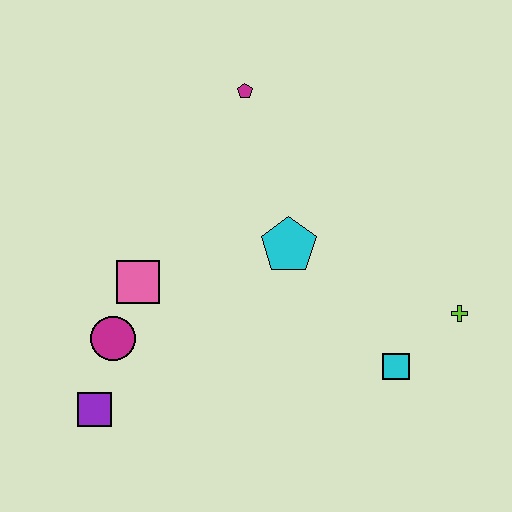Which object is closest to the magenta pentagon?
The cyan pentagon is closest to the magenta pentagon.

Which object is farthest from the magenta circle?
The lime cross is farthest from the magenta circle.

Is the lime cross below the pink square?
Yes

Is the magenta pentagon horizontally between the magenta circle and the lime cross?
Yes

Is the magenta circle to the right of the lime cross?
No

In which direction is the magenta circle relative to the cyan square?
The magenta circle is to the left of the cyan square.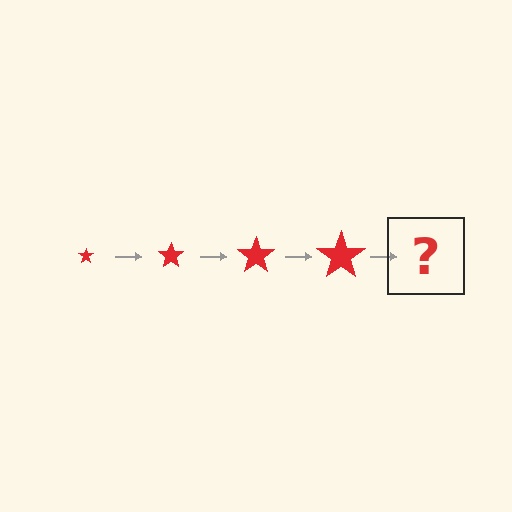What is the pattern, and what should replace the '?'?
The pattern is that the star gets progressively larger each step. The '?' should be a red star, larger than the previous one.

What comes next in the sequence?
The next element should be a red star, larger than the previous one.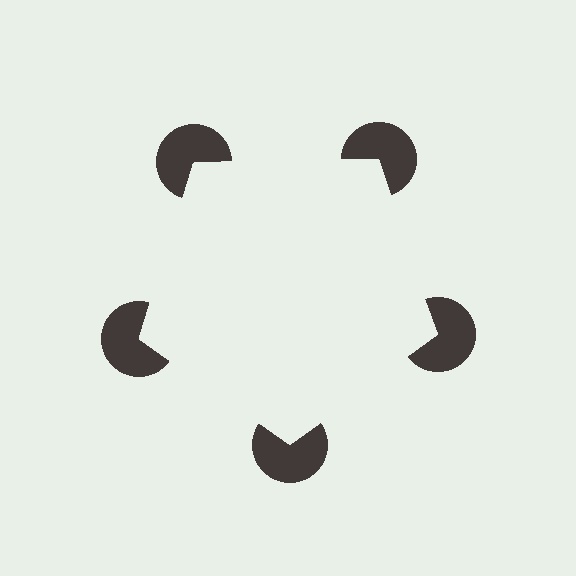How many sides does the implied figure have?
5 sides.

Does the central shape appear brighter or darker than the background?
It typically appears slightly brighter than the background, even though no actual brightness change is drawn.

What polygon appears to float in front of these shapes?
An illusory pentagon — its edges are inferred from the aligned wedge cuts in the pac-man discs, not physically drawn.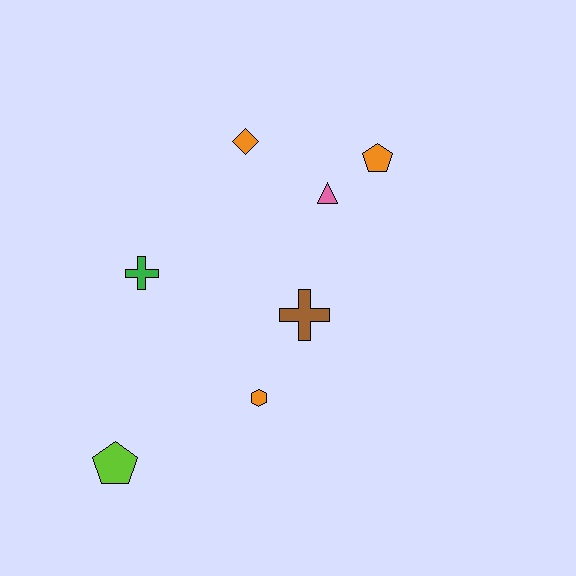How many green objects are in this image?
There is 1 green object.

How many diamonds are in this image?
There is 1 diamond.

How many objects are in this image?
There are 7 objects.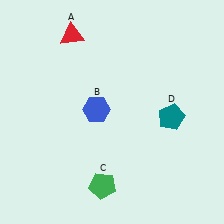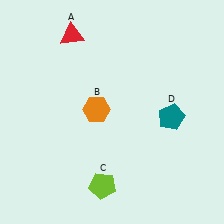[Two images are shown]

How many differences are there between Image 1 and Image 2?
There are 2 differences between the two images.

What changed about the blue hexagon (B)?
In Image 1, B is blue. In Image 2, it changed to orange.